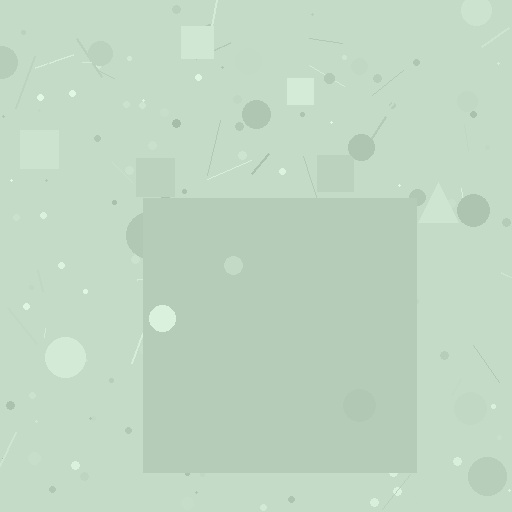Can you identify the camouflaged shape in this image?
The camouflaged shape is a square.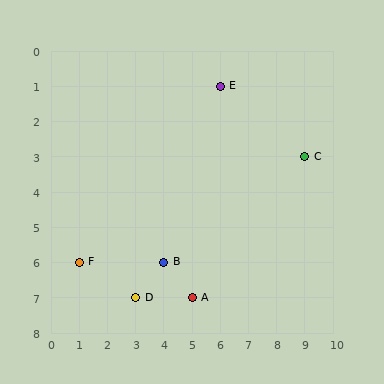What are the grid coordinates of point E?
Point E is at grid coordinates (6, 1).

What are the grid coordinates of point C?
Point C is at grid coordinates (9, 3).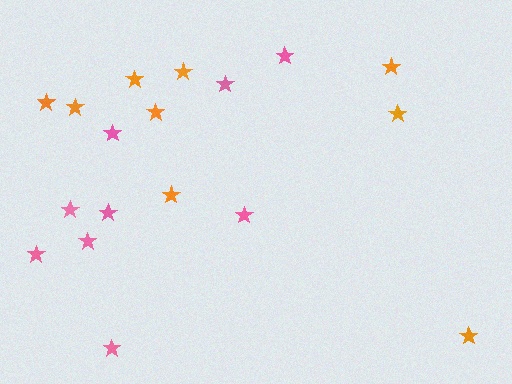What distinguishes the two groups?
There are 2 groups: one group of orange stars (9) and one group of pink stars (9).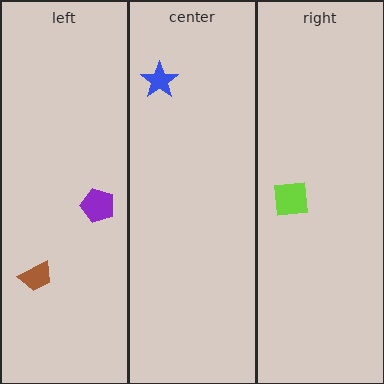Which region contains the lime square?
The right region.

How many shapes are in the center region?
1.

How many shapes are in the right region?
1.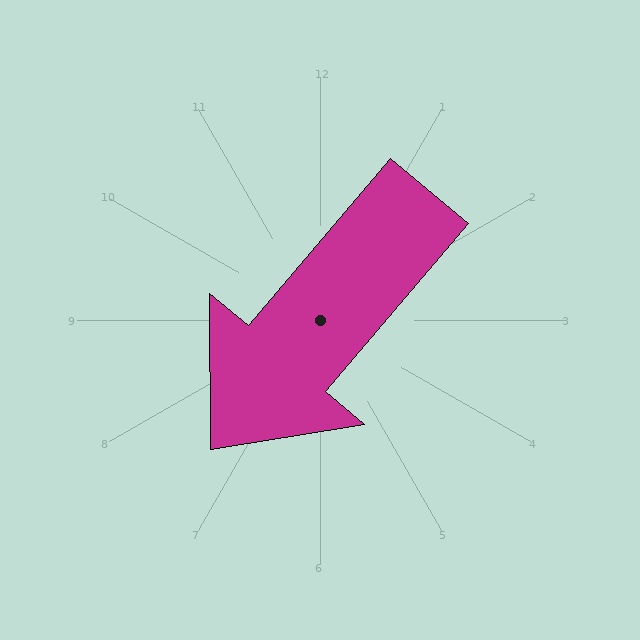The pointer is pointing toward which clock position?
Roughly 7 o'clock.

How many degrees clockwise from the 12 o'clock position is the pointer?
Approximately 220 degrees.